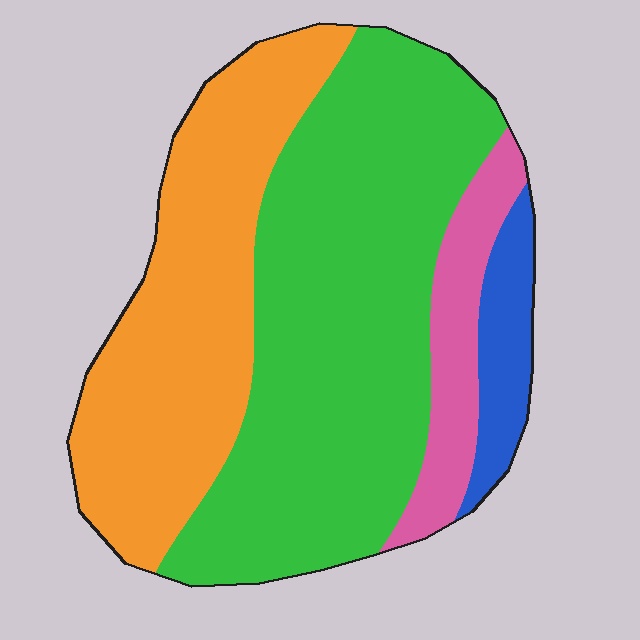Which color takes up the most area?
Green, at roughly 50%.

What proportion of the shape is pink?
Pink takes up about one tenth (1/10) of the shape.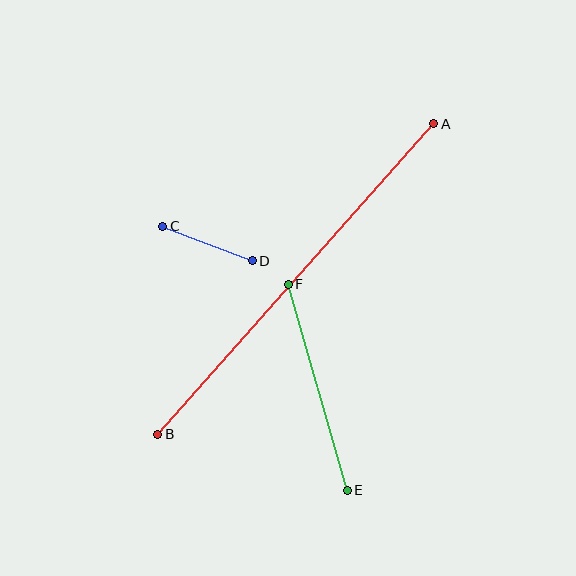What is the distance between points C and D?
The distance is approximately 96 pixels.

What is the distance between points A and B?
The distance is approximately 416 pixels.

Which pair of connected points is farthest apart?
Points A and B are farthest apart.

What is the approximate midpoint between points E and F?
The midpoint is at approximately (318, 387) pixels.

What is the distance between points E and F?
The distance is approximately 215 pixels.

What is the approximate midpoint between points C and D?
The midpoint is at approximately (207, 243) pixels.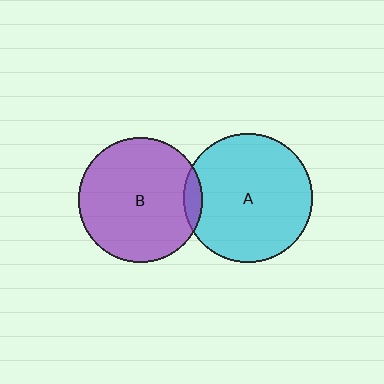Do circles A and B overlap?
Yes.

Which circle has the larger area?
Circle A (cyan).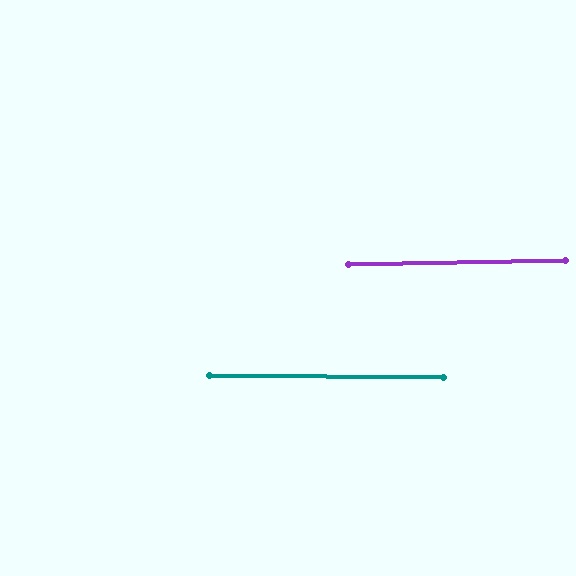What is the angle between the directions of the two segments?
Approximately 2 degrees.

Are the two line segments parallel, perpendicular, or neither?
Parallel — their directions differ by only 1.6°.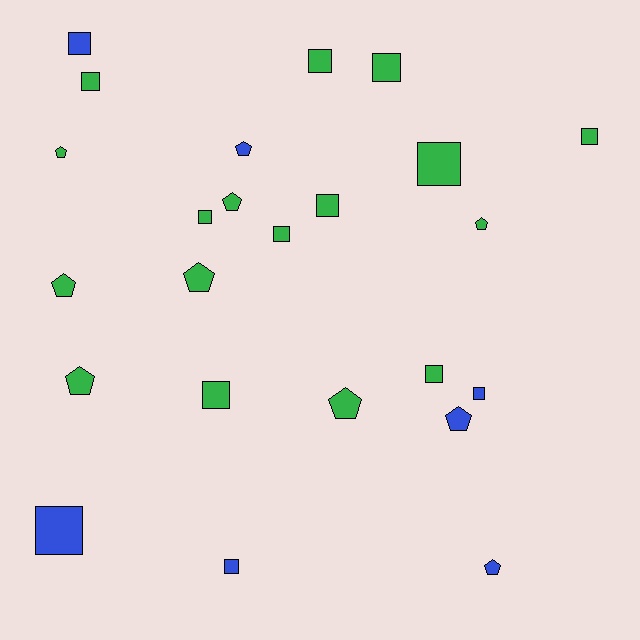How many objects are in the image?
There are 24 objects.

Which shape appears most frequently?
Square, with 14 objects.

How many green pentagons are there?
There are 7 green pentagons.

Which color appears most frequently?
Green, with 17 objects.